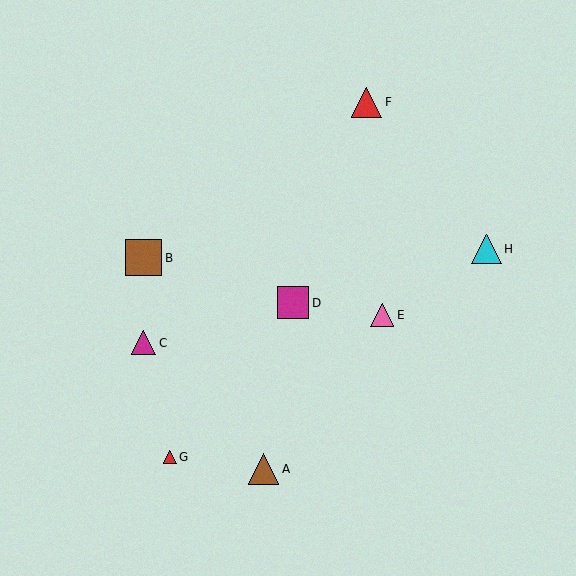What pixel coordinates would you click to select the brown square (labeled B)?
Click at (143, 258) to select the brown square B.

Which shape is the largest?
The brown square (labeled B) is the largest.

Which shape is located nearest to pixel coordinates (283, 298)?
The magenta square (labeled D) at (293, 303) is nearest to that location.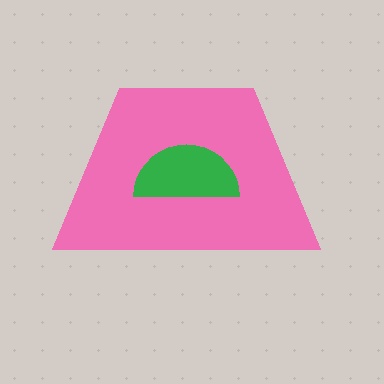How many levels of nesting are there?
2.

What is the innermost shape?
The green semicircle.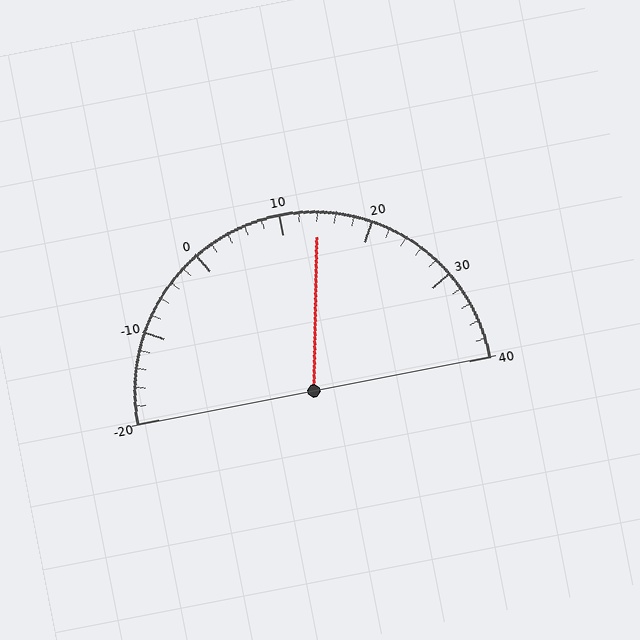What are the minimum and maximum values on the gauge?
The gauge ranges from -20 to 40.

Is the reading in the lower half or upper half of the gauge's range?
The reading is in the upper half of the range (-20 to 40).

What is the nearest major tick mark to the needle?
The nearest major tick mark is 10.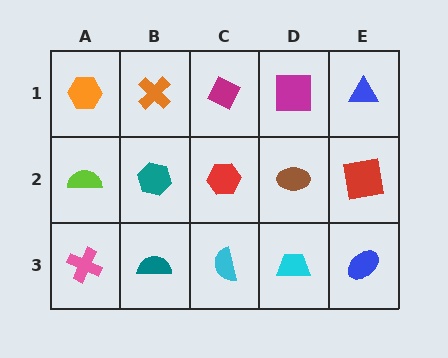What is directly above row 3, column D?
A brown ellipse.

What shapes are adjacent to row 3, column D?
A brown ellipse (row 2, column D), a cyan semicircle (row 3, column C), a blue ellipse (row 3, column E).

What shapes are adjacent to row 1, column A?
A lime semicircle (row 2, column A), an orange cross (row 1, column B).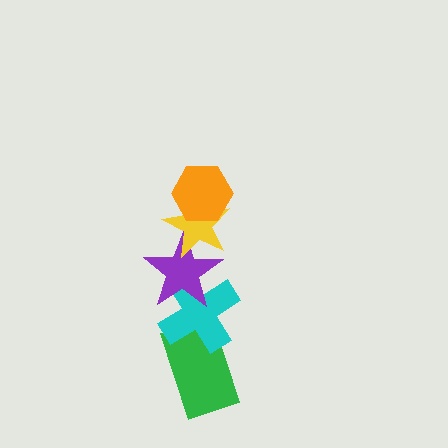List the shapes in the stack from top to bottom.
From top to bottom: the orange hexagon, the yellow star, the purple star, the cyan cross, the green rectangle.